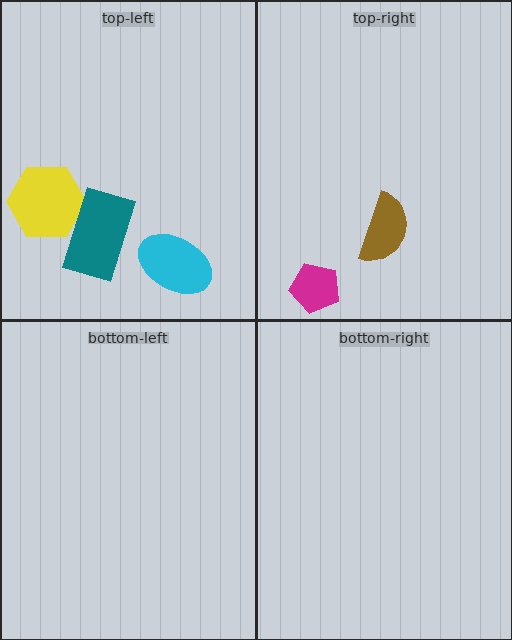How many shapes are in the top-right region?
2.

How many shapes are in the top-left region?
3.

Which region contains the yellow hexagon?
The top-left region.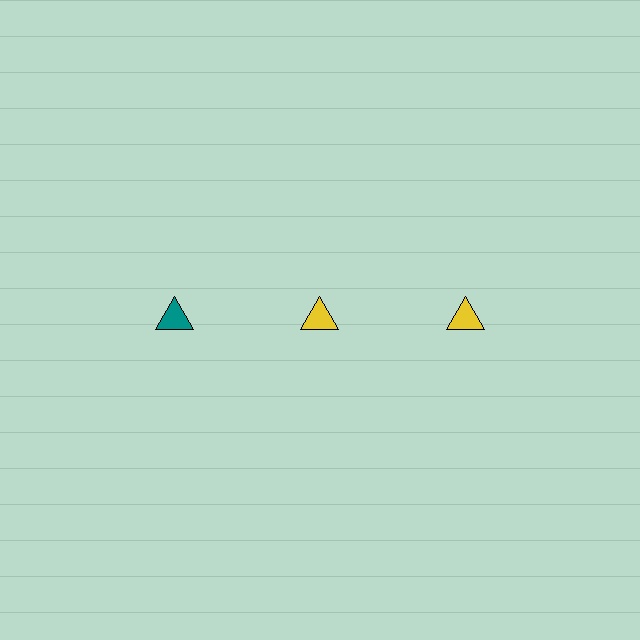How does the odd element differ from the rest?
It has a different color: teal instead of yellow.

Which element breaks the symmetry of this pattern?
The teal triangle in the top row, leftmost column breaks the symmetry. All other shapes are yellow triangles.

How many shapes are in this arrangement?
There are 3 shapes arranged in a grid pattern.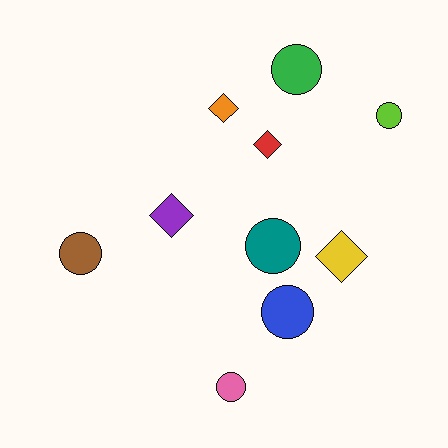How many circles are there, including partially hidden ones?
There are 6 circles.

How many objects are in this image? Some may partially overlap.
There are 10 objects.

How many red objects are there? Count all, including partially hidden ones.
There is 1 red object.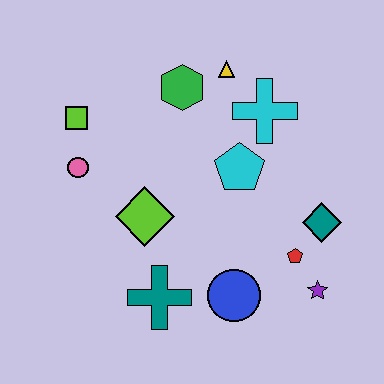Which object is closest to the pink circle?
The lime square is closest to the pink circle.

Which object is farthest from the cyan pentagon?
The lime square is farthest from the cyan pentagon.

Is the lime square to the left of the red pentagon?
Yes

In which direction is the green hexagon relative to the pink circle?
The green hexagon is to the right of the pink circle.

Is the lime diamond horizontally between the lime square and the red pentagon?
Yes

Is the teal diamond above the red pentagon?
Yes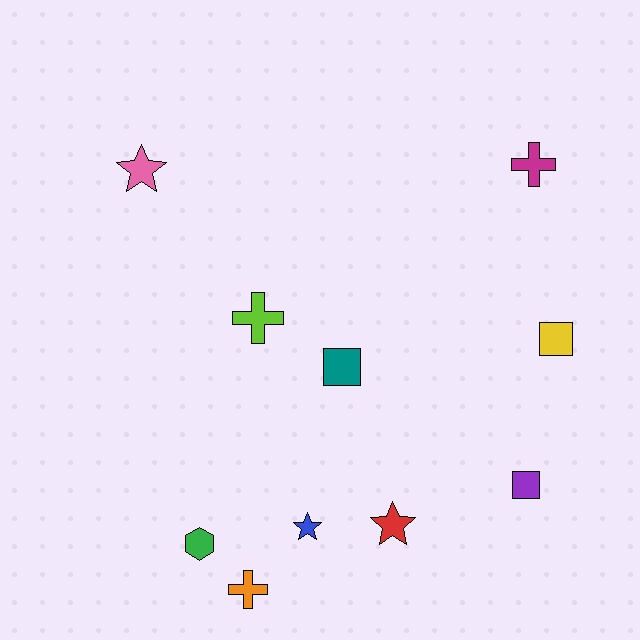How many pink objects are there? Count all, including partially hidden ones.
There is 1 pink object.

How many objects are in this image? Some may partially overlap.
There are 10 objects.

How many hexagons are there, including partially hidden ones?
There is 1 hexagon.